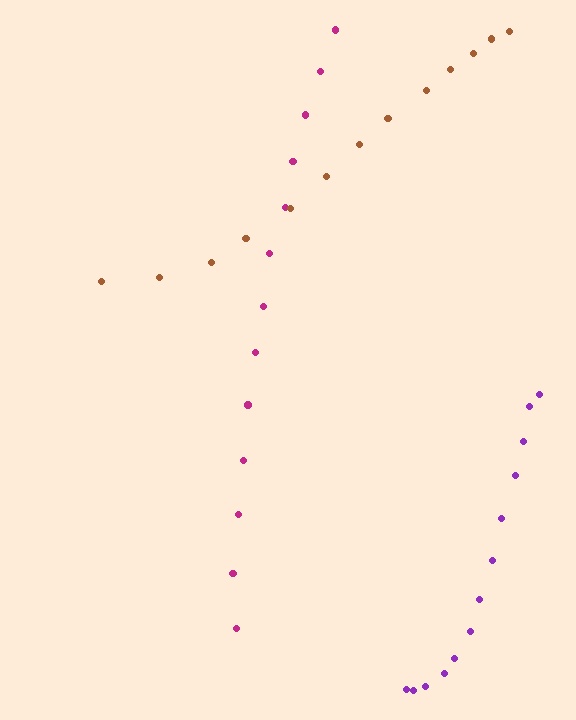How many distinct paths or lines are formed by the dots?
There are 3 distinct paths.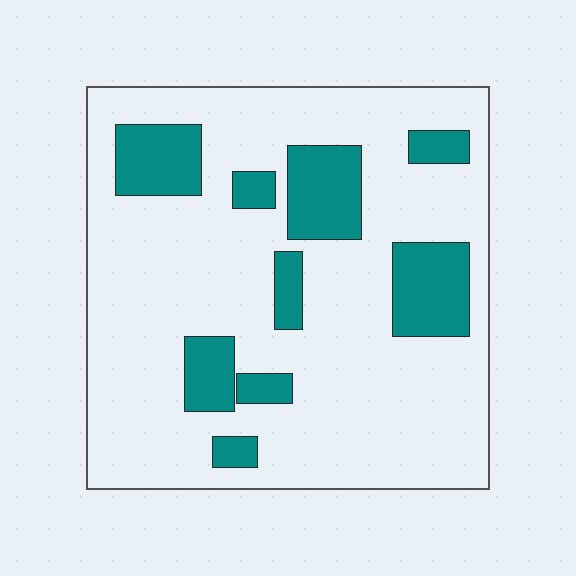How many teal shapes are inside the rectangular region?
9.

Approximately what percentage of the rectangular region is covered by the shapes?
Approximately 20%.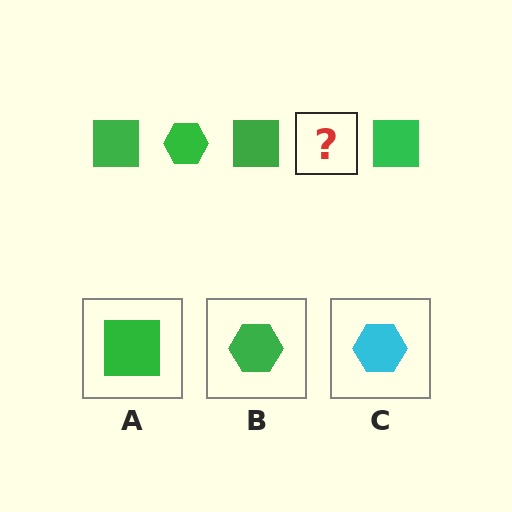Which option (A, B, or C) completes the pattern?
B.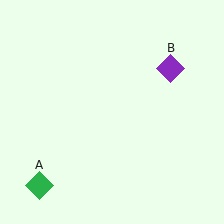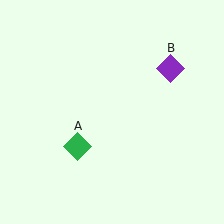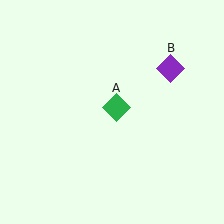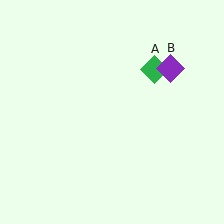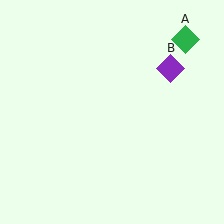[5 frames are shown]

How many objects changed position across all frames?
1 object changed position: green diamond (object A).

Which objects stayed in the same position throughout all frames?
Purple diamond (object B) remained stationary.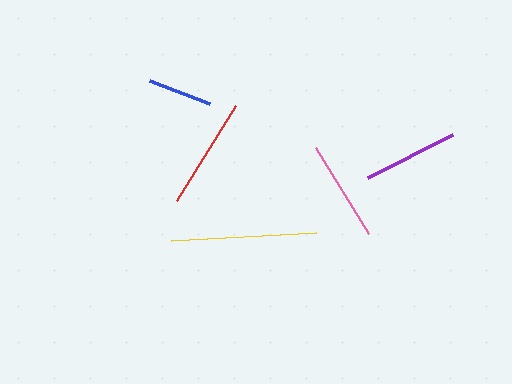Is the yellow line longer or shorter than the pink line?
The yellow line is longer than the pink line.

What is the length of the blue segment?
The blue segment is approximately 64 pixels long.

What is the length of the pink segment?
The pink segment is approximately 100 pixels long.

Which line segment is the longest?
The yellow line is the longest at approximately 144 pixels.